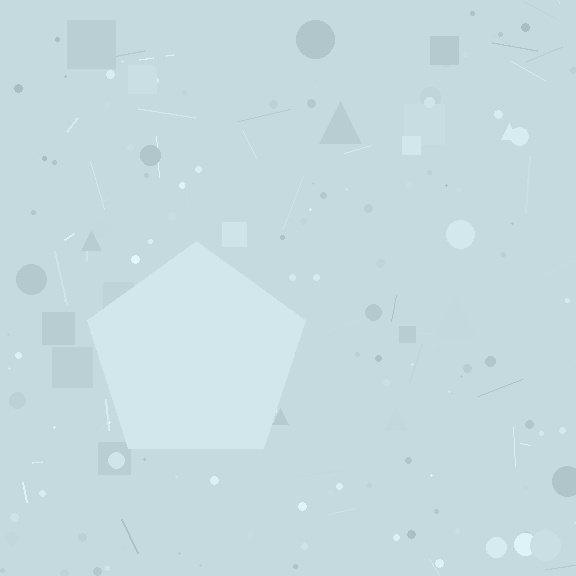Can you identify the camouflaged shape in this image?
The camouflaged shape is a pentagon.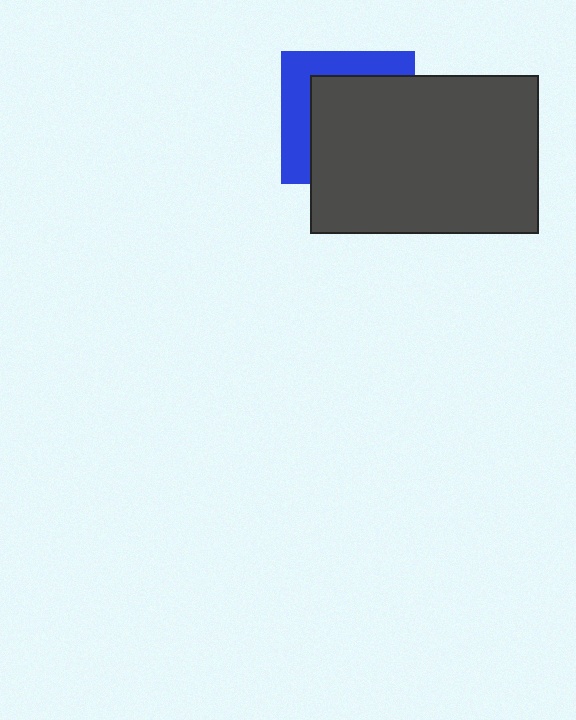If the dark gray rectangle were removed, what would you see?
You would see the complete blue square.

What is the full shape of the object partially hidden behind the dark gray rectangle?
The partially hidden object is a blue square.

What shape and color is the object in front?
The object in front is a dark gray rectangle.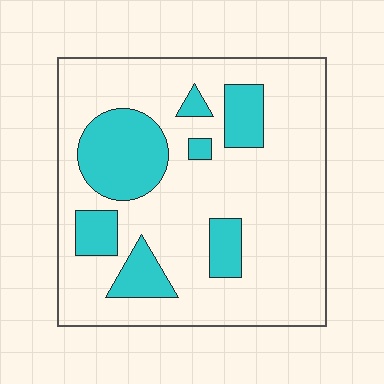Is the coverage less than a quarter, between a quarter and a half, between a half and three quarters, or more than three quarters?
Less than a quarter.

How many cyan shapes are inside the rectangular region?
7.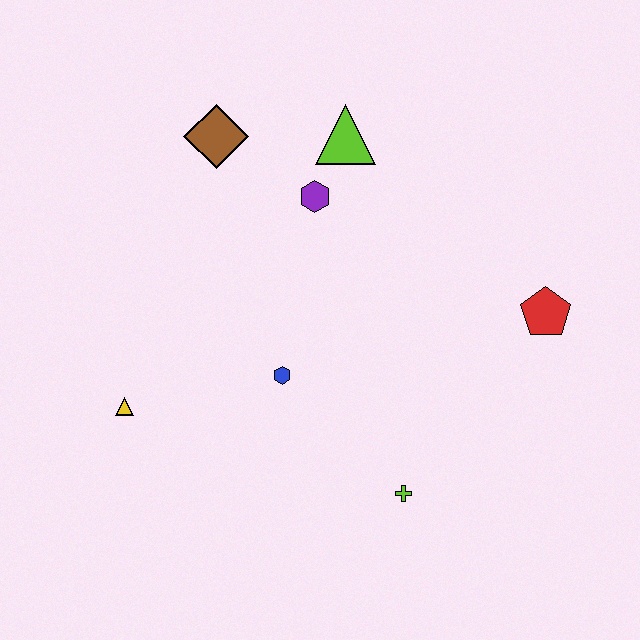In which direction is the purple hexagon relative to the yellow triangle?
The purple hexagon is above the yellow triangle.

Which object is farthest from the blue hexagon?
The red pentagon is farthest from the blue hexagon.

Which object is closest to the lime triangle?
The purple hexagon is closest to the lime triangle.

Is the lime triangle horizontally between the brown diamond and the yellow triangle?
No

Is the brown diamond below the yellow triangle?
No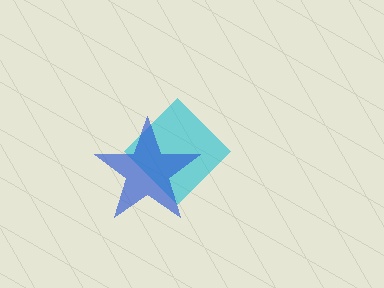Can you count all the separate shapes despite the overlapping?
Yes, there are 2 separate shapes.